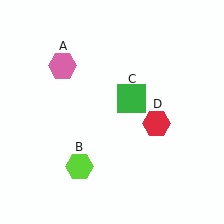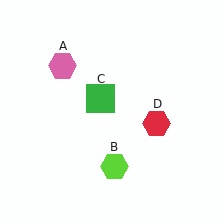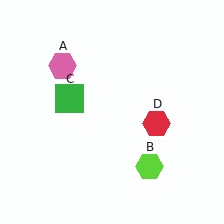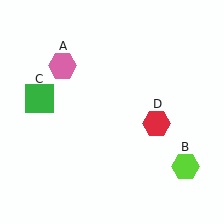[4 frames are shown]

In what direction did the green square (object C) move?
The green square (object C) moved left.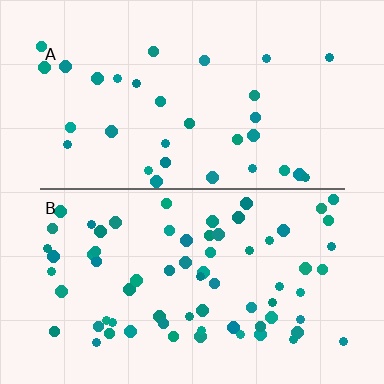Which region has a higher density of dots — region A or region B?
B (the bottom).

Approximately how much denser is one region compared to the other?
Approximately 2.2× — region B over region A.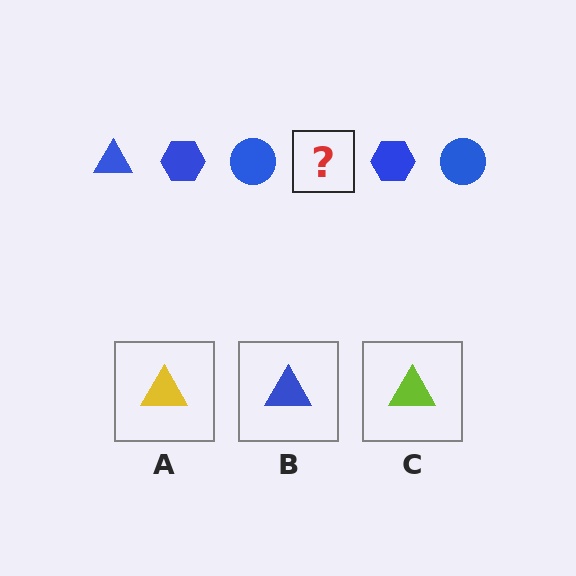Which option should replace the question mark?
Option B.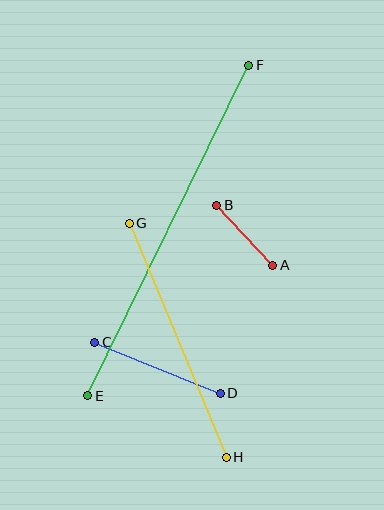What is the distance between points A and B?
The distance is approximately 82 pixels.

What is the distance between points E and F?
The distance is approximately 367 pixels.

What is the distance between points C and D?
The distance is approximately 136 pixels.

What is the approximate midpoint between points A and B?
The midpoint is at approximately (245, 235) pixels.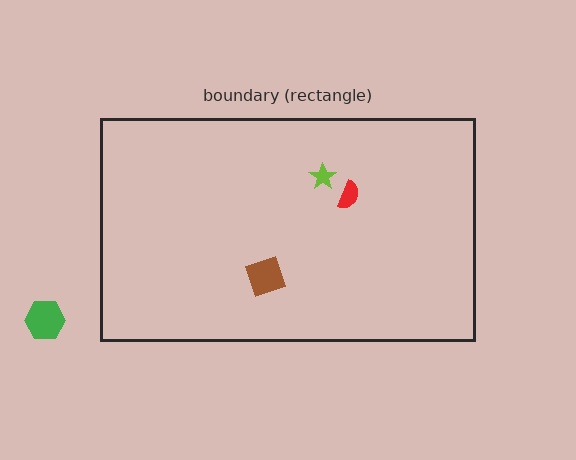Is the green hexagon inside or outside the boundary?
Outside.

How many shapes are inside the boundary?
3 inside, 1 outside.